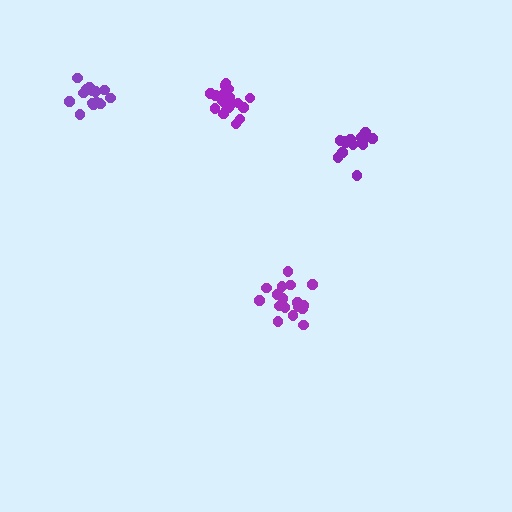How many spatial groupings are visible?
There are 4 spatial groupings.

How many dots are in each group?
Group 1: 15 dots, Group 2: 17 dots, Group 3: 21 dots, Group 4: 16 dots (69 total).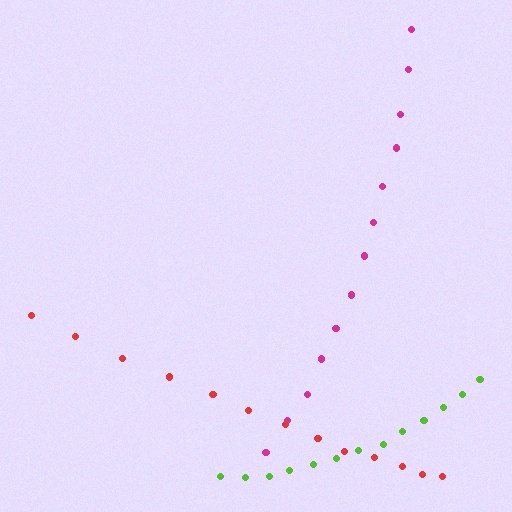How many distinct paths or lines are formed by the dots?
There are 3 distinct paths.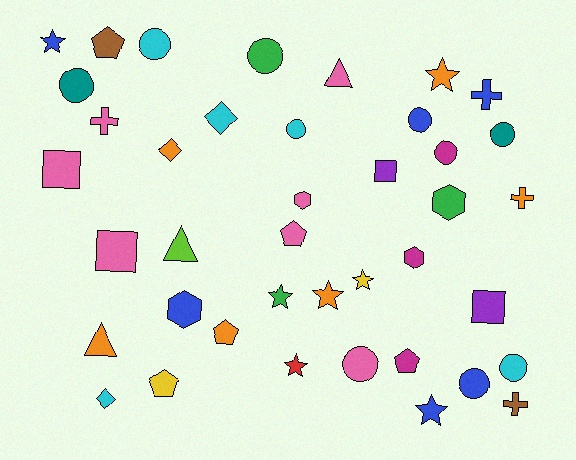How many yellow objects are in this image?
There are 2 yellow objects.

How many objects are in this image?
There are 40 objects.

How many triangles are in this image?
There are 3 triangles.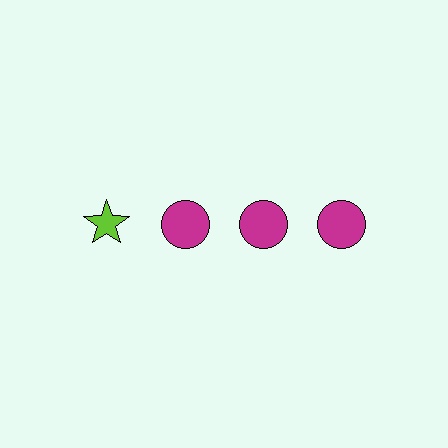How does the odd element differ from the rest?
It differs in both color (lime instead of magenta) and shape (star instead of circle).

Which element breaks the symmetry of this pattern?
The lime star in the top row, leftmost column breaks the symmetry. All other shapes are magenta circles.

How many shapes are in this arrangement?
There are 4 shapes arranged in a grid pattern.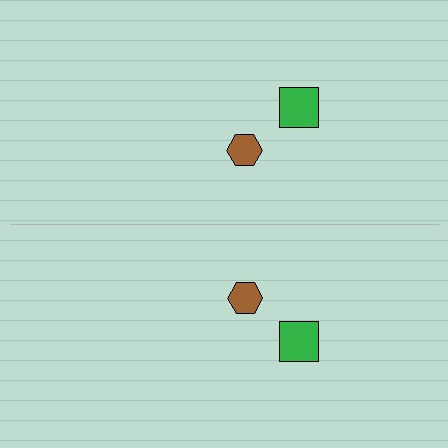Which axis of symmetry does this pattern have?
The pattern has a horizontal axis of symmetry running through the center of the image.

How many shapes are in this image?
There are 4 shapes in this image.